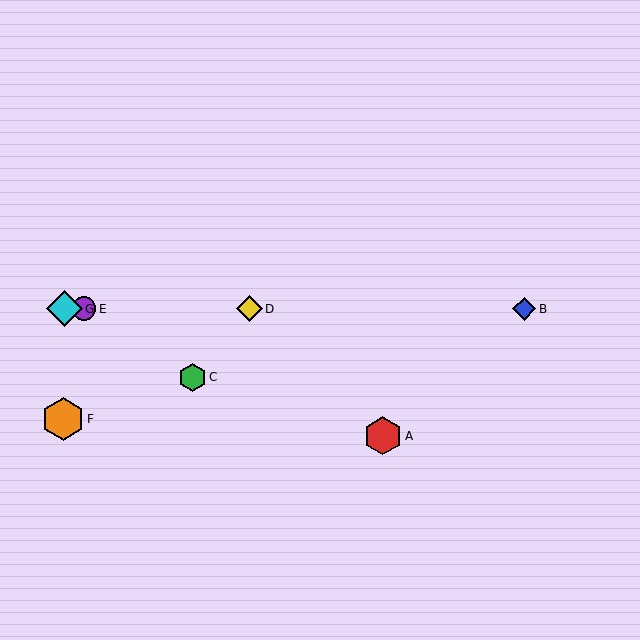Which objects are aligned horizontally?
Objects B, D, E, G are aligned horizontally.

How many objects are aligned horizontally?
4 objects (B, D, E, G) are aligned horizontally.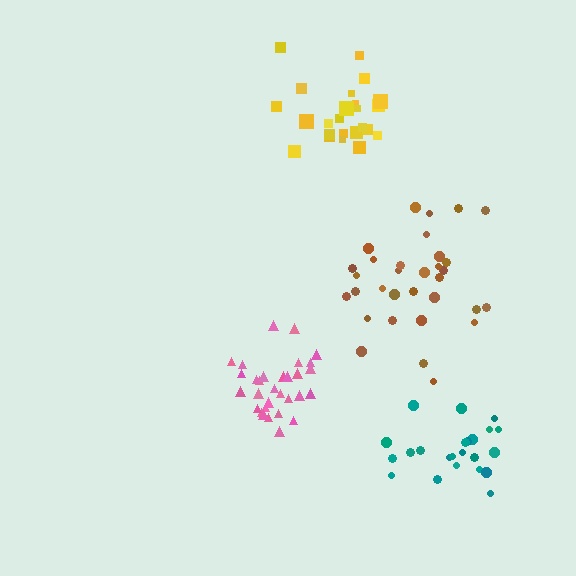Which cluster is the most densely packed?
Pink.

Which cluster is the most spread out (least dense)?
Brown.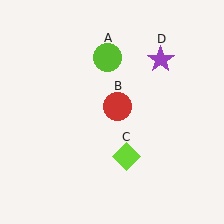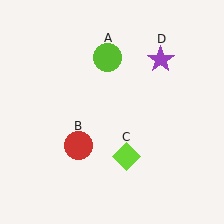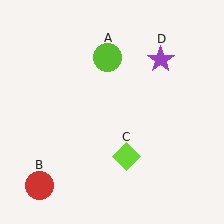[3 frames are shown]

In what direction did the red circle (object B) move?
The red circle (object B) moved down and to the left.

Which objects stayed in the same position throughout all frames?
Lime circle (object A) and lime diamond (object C) and purple star (object D) remained stationary.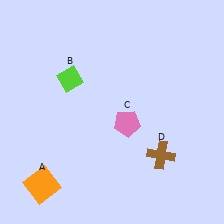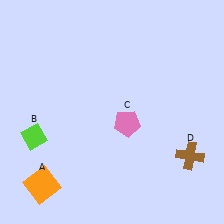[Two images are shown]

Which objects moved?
The objects that moved are: the lime diamond (B), the brown cross (D).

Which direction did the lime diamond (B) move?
The lime diamond (B) moved down.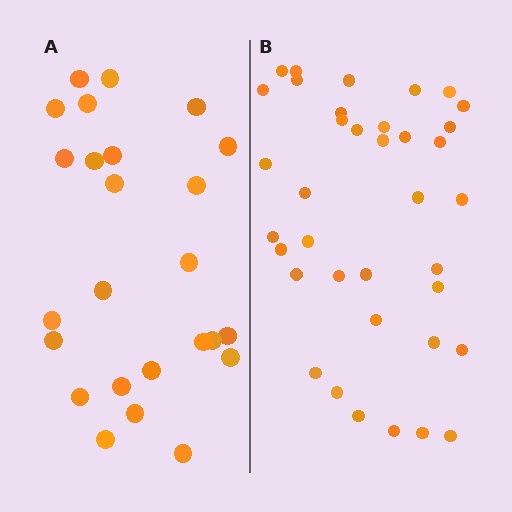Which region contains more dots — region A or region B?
Region B (the right region) has more dots.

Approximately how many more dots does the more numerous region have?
Region B has roughly 12 or so more dots than region A.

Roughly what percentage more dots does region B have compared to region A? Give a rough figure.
About 50% more.